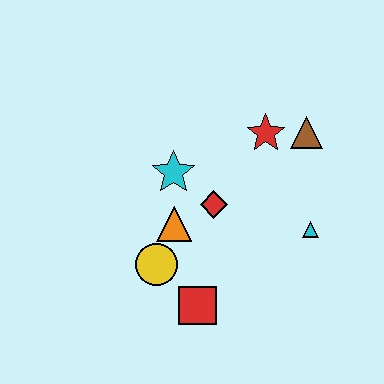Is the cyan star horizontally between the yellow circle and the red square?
Yes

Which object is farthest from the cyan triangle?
The yellow circle is farthest from the cyan triangle.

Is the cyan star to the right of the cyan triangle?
No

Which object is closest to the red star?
The brown triangle is closest to the red star.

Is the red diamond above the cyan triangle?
Yes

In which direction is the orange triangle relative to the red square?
The orange triangle is above the red square.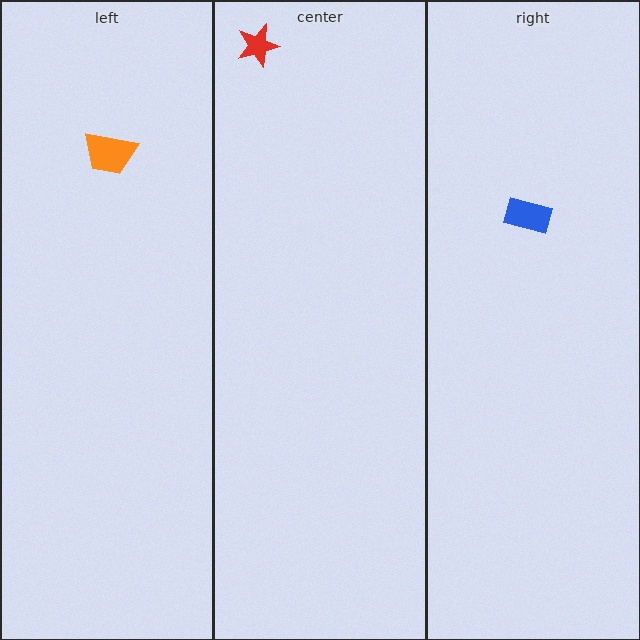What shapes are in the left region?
The orange trapezoid.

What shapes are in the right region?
The blue rectangle.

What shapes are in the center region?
The red star.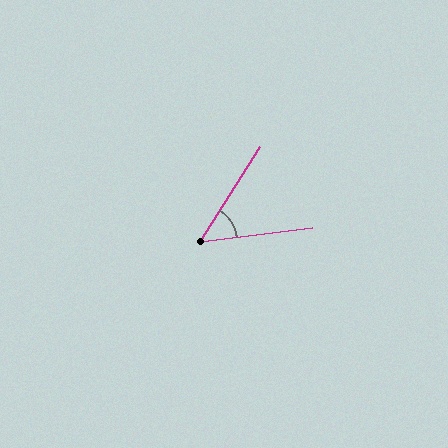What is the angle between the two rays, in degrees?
Approximately 50 degrees.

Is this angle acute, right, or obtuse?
It is acute.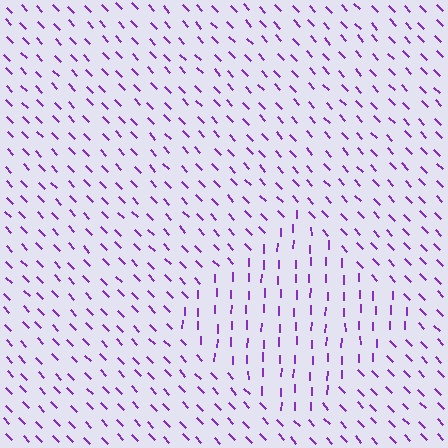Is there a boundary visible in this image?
Yes, there is a texture boundary formed by a change in line orientation.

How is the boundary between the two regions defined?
The boundary is defined purely by a change in line orientation (approximately 45 degrees difference). All lines are the same color and thickness.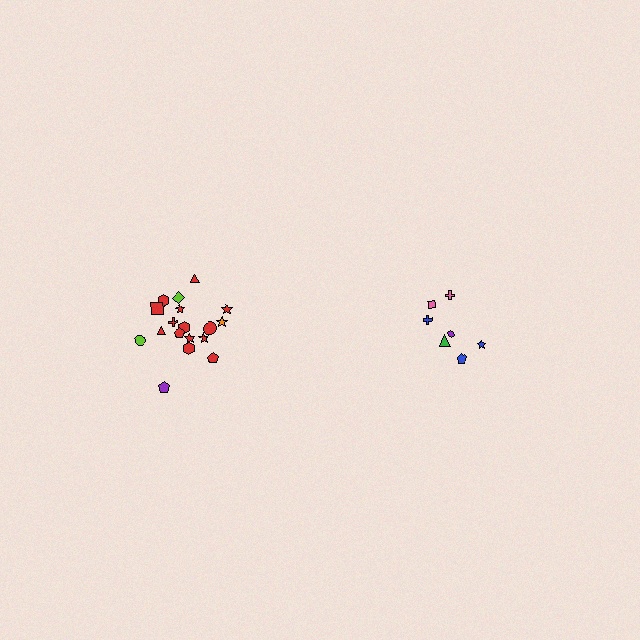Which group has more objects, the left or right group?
The left group.